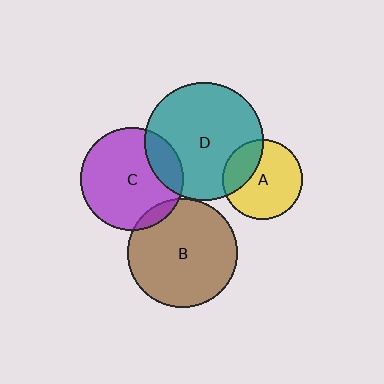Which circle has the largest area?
Circle D (teal).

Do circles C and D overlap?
Yes.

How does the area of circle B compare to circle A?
Approximately 1.9 times.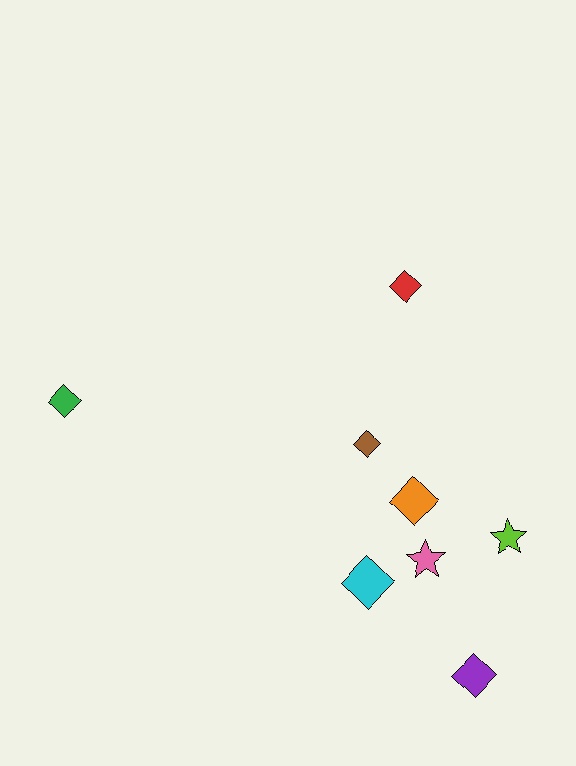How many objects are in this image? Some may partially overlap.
There are 8 objects.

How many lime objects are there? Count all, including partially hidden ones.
There is 1 lime object.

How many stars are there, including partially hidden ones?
There are 2 stars.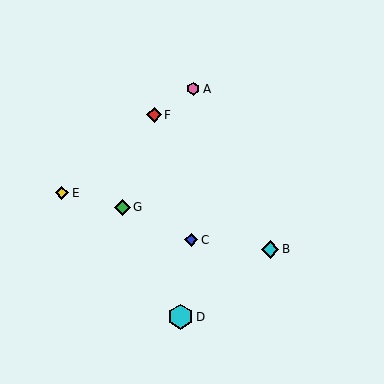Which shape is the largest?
The cyan hexagon (labeled D) is the largest.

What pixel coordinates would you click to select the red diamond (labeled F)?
Click at (154, 115) to select the red diamond F.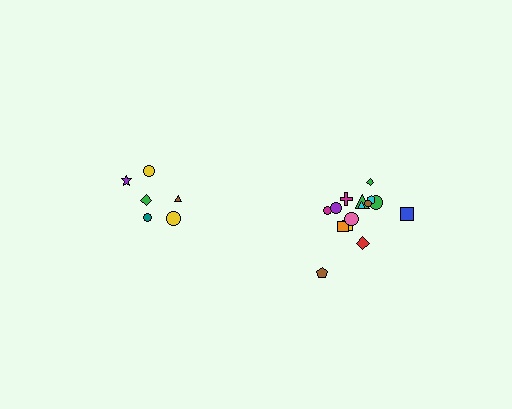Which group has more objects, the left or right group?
The right group.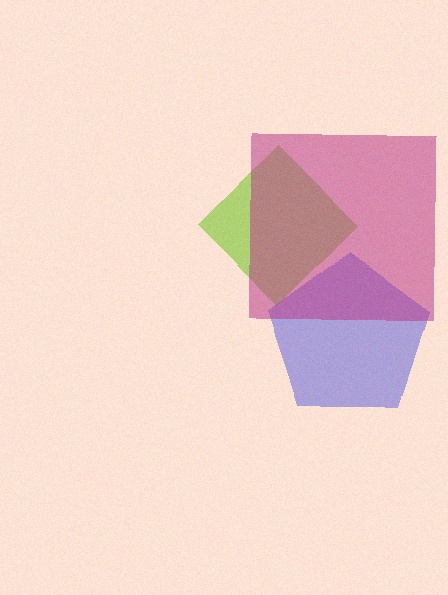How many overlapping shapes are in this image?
There are 3 overlapping shapes in the image.